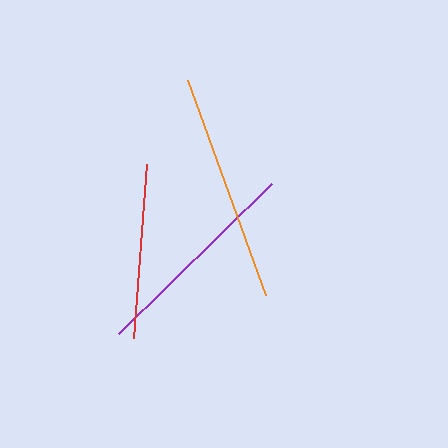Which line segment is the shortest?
The red line is the shortest at approximately 175 pixels.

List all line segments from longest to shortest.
From longest to shortest: orange, purple, red.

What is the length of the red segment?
The red segment is approximately 175 pixels long.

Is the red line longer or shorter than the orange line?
The orange line is longer than the red line.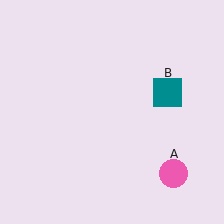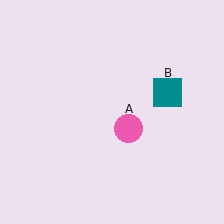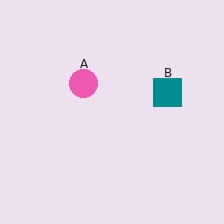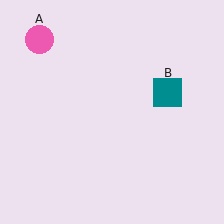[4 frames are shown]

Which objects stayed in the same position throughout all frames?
Teal square (object B) remained stationary.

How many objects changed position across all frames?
1 object changed position: pink circle (object A).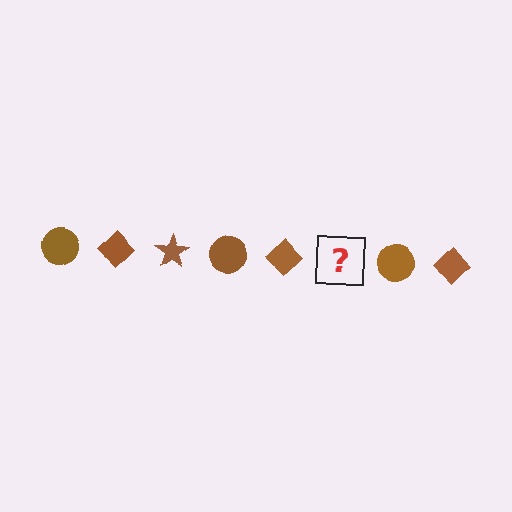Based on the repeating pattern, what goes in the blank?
The blank should be a brown star.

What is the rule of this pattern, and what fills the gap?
The rule is that the pattern cycles through circle, diamond, star shapes in brown. The gap should be filled with a brown star.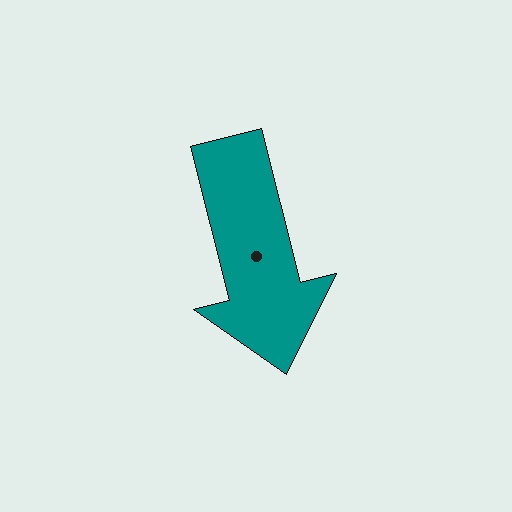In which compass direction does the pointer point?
South.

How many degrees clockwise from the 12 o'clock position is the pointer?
Approximately 166 degrees.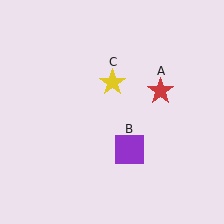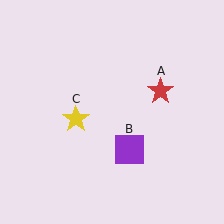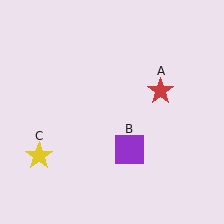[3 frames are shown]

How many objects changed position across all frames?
1 object changed position: yellow star (object C).